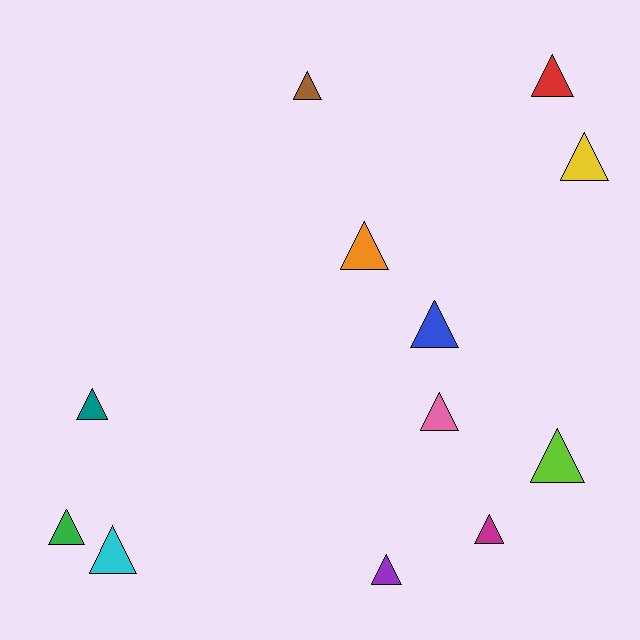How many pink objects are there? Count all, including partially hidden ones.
There is 1 pink object.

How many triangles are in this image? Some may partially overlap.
There are 12 triangles.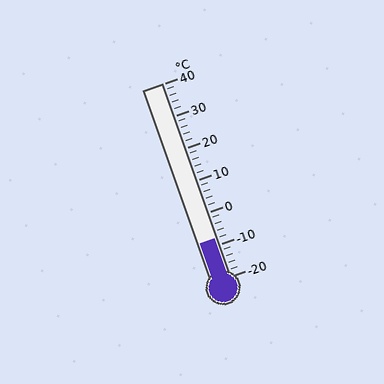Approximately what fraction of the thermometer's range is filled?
The thermometer is filled to approximately 20% of its range.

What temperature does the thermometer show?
The thermometer shows approximately -8°C.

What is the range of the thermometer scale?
The thermometer scale ranges from -20°C to 40°C.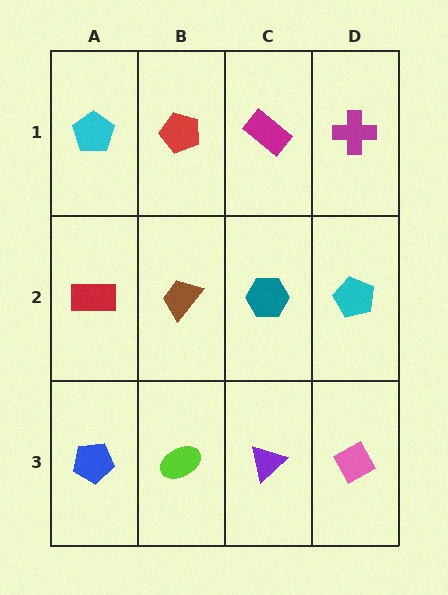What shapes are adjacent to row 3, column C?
A teal hexagon (row 2, column C), a lime ellipse (row 3, column B), a pink diamond (row 3, column D).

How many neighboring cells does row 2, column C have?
4.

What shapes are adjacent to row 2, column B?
A red pentagon (row 1, column B), a lime ellipse (row 3, column B), a red rectangle (row 2, column A), a teal hexagon (row 2, column C).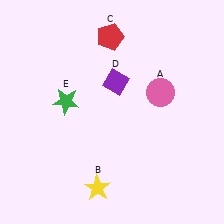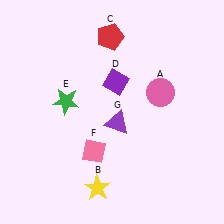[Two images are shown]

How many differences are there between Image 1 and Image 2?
There are 2 differences between the two images.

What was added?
A pink diamond (F), a purple triangle (G) were added in Image 2.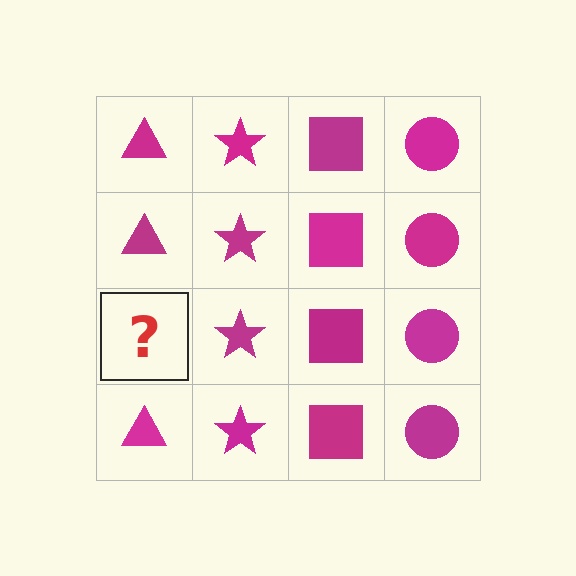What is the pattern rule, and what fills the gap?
The rule is that each column has a consistent shape. The gap should be filled with a magenta triangle.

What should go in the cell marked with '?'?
The missing cell should contain a magenta triangle.